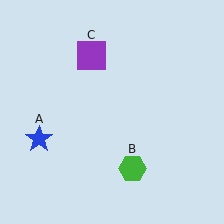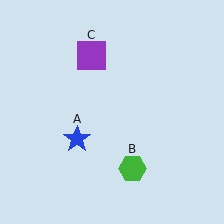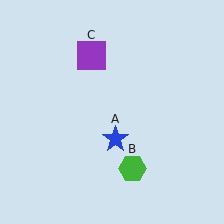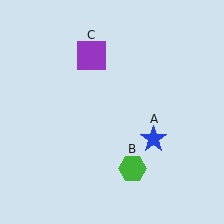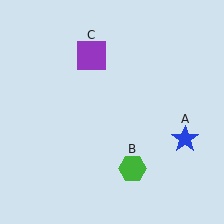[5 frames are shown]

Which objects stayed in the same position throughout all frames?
Green hexagon (object B) and purple square (object C) remained stationary.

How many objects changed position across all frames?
1 object changed position: blue star (object A).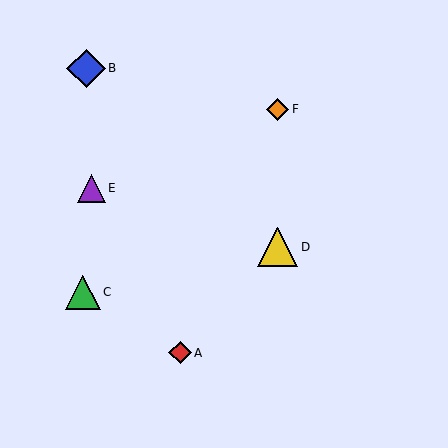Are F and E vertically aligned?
No, F is at x≈278 and E is at x≈92.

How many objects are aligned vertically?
2 objects (D, F) are aligned vertically.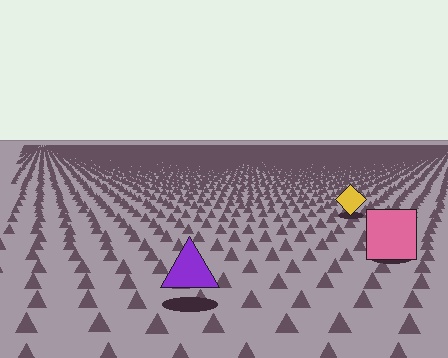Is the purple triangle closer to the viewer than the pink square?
Yes. The purple triangle is closer — you can tell from the texture gradient: the ground texture is coarser near it.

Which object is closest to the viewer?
The purple triangle is closest. The texture marks near it are larger and more spread out.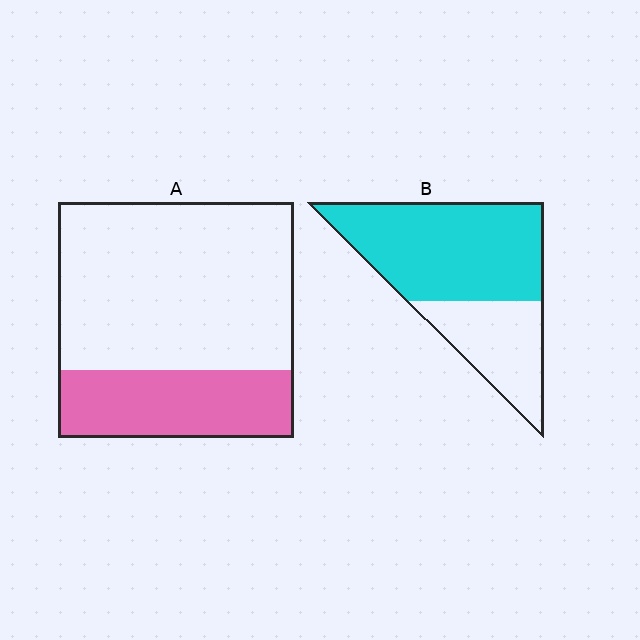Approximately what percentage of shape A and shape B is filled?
A is approximately 30% and B is approximately 65%.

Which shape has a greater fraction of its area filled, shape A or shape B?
Shape B.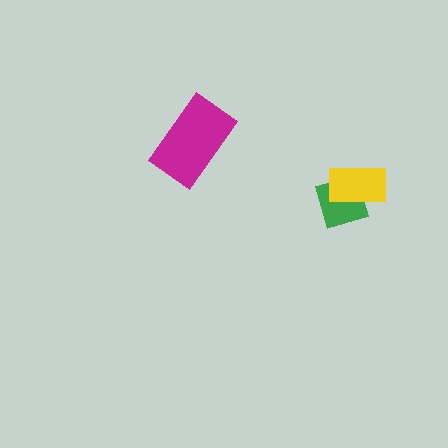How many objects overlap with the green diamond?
1 object overlaps with the green diamond.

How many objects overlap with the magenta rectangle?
0 objects overlap with the magenta rectangle.